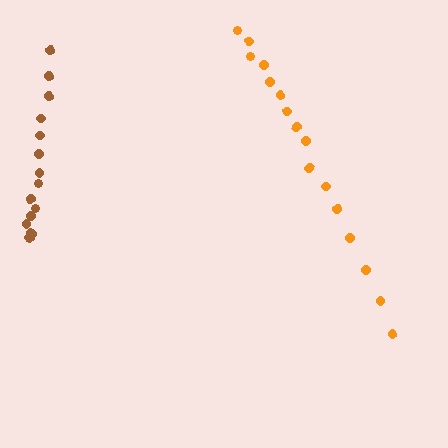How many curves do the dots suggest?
There are 2 distinct paths.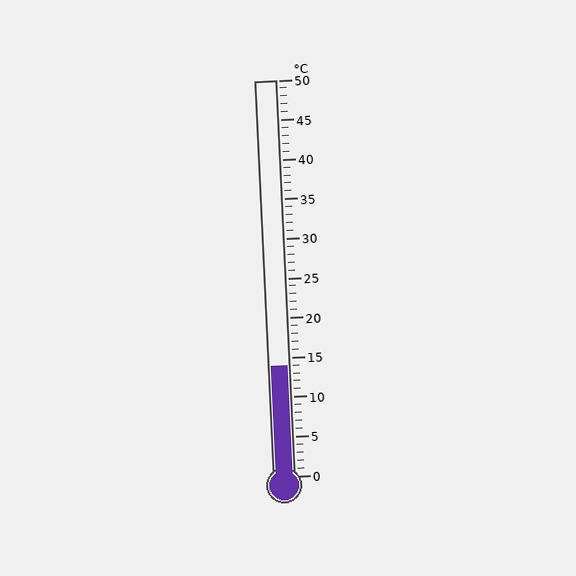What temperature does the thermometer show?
The thermometer shows approximately 14°C.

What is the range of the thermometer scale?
The thermometer scale ranges from 0°C to 50°C.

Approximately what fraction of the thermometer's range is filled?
The thermometer is filled to approximately 30% of its range.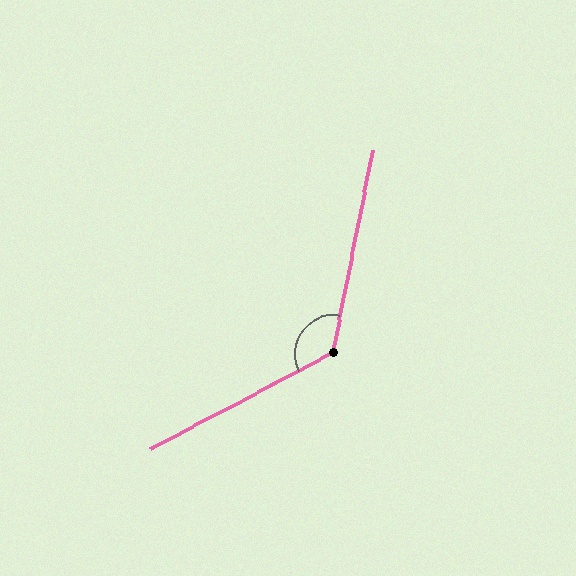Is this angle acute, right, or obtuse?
It is obtuse.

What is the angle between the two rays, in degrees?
Approximately 129 degrees.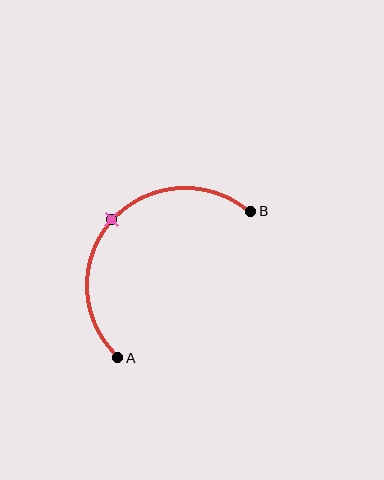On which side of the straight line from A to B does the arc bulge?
The arc bulges above and to the left of the straight line connecting A and B.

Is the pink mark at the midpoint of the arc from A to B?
Yes. The pink mark lies on the arc at equal arc-length from both A and B — it is the arc midpoint.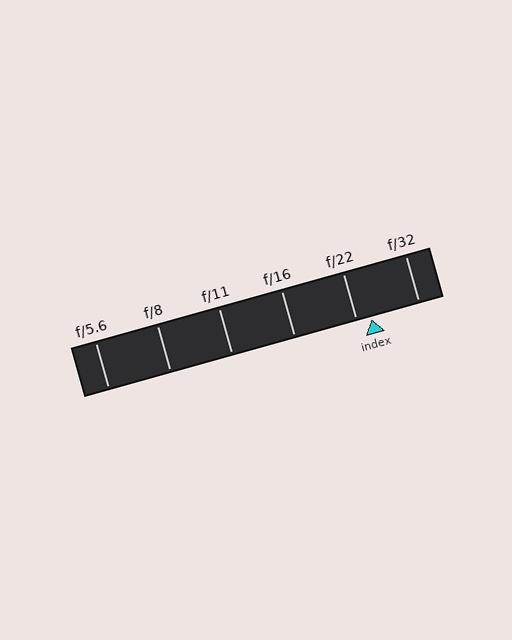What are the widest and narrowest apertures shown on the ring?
The widest aperture shown is f/5.6 and the narrowest is f/32.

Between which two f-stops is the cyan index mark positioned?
The index mark is between f/22 and f/32.